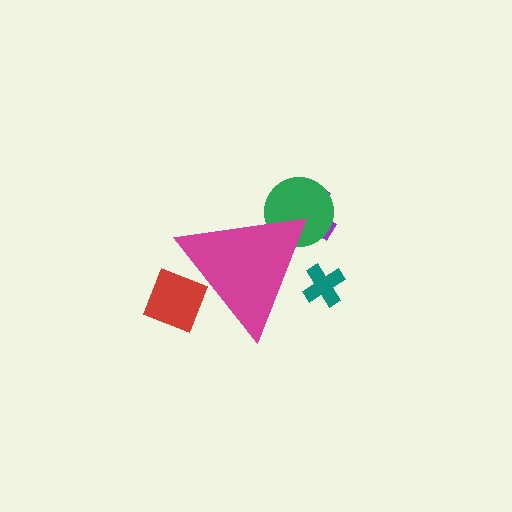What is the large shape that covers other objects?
A magenta triangle.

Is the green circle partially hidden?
Yes, the green circle is partially hidden behind the magenta triangle.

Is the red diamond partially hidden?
Yes, the red diamond is partially hidden behind the magenta triangle.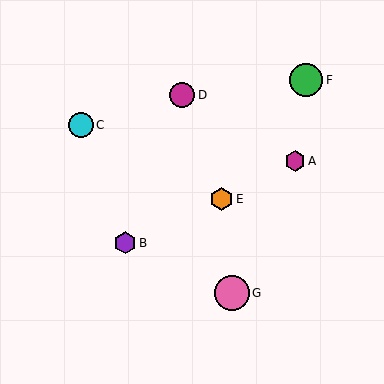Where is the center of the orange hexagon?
The center of the orange hexagon is at (221, 199).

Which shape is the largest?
The pink circle (labeled G) is the largest.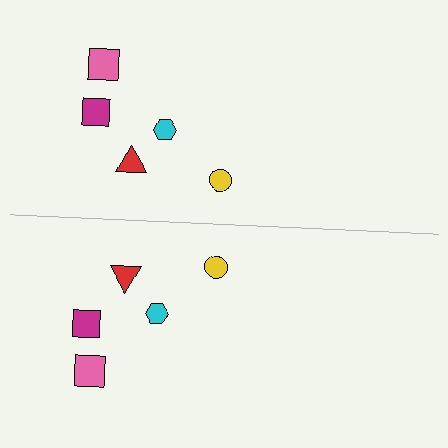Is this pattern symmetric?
Yes, this pattern has bilateral (reflection) symmetry.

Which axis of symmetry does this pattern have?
The pattern has a horizontal axis of symmetry running through the center of the image.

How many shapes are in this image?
There are 10 shapes in this image.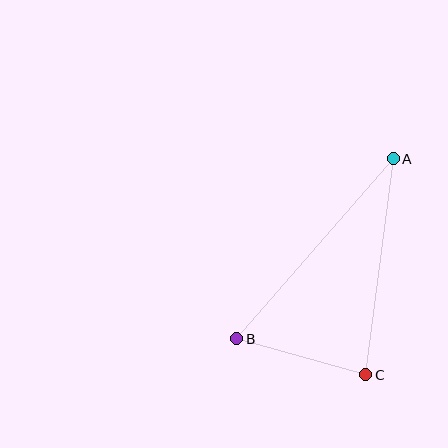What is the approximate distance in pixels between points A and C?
The distance between A and C is approximately 217 pixels.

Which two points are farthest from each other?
Points A and B are farthest from each other.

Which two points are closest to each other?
Points B and C are closest to each other.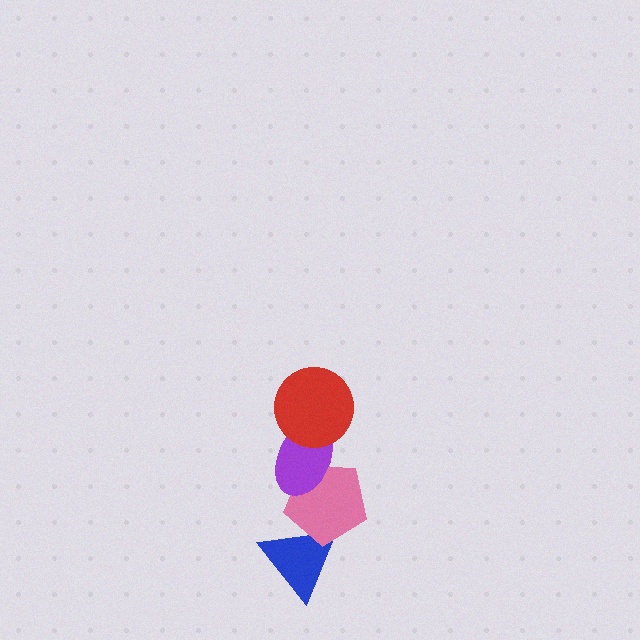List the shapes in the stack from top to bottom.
From top to bottom: the red circle, the purple ellipse, the pink pentagon, the blue triangle.